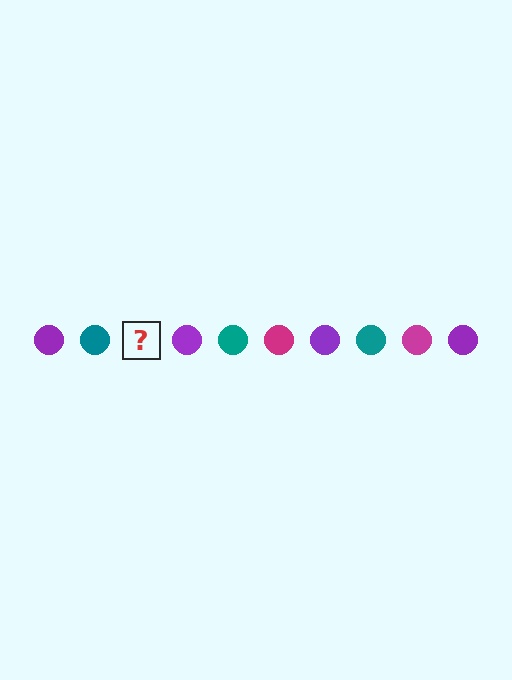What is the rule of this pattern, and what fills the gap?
The rule is that the pattern cycles through purple, teal, magenta circles. The gap should be filled with a magenta circle.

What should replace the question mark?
The question mark should be replaced with a magenta circle.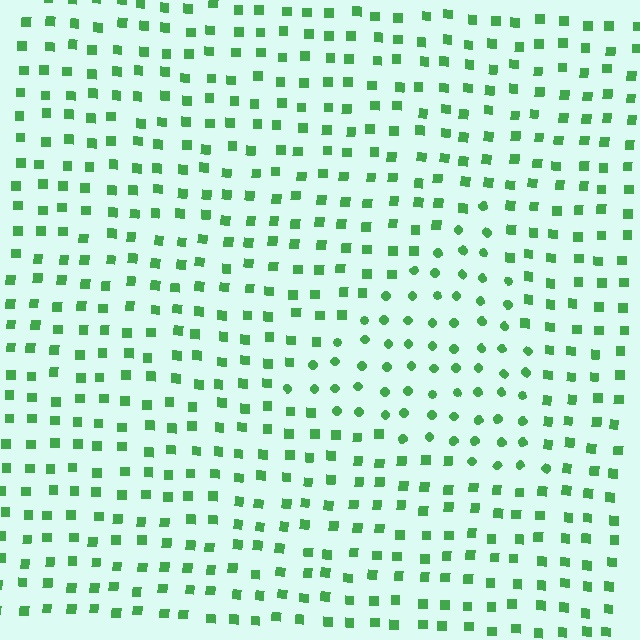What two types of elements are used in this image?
The image uses circles inside the triangle region and squares outside it.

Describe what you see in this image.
The image is filled with small green elements arranged in a uniform grid. A triangle-shaped region contains circles, while the surrounding area contains squares. The boundary is defined purely by the change in element shape.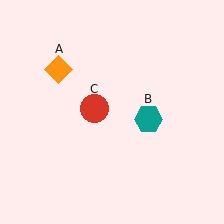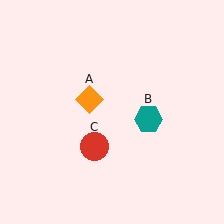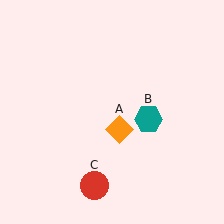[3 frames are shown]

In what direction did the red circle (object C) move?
The red circle (object C) moved down.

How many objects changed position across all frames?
2 objects changed position: orange diamond (object A), red circle (object C).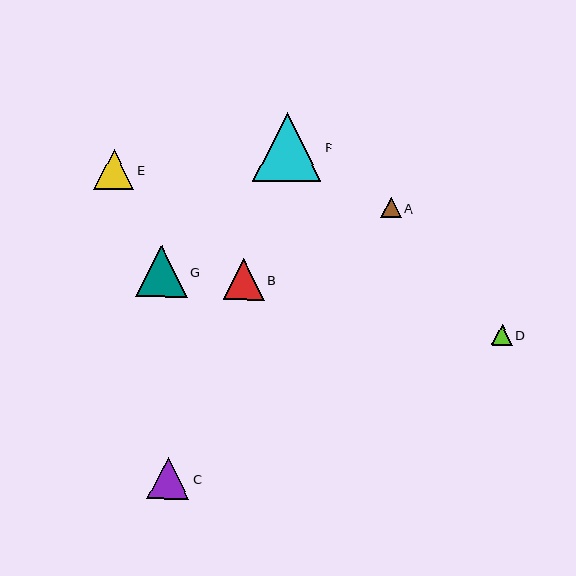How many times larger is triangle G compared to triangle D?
Triangle G is approximately 2.5 times the size of triangle D.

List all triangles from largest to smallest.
From largest to smallest: F, G, C, B, E, D, A.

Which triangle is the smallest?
Triangle A is the smallest with a size of approximately 21 pixels.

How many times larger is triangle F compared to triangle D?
Triangle F is approximately 3.3 times the size of triangle D.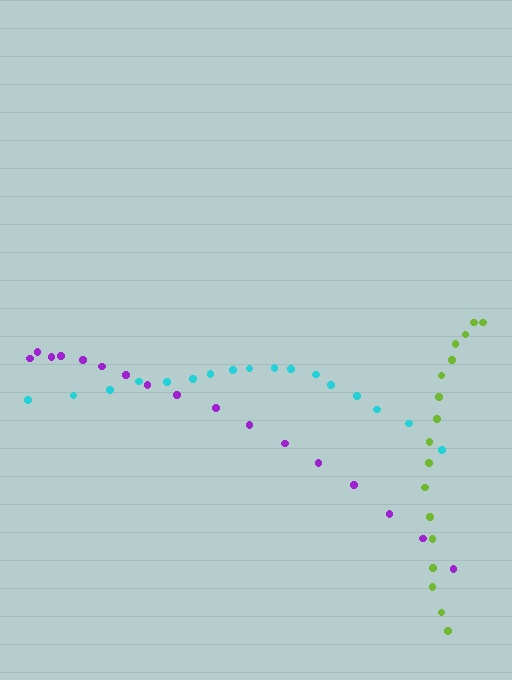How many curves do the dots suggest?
There are 3 distinct paths.